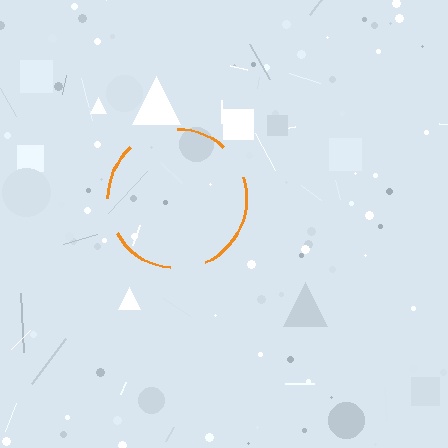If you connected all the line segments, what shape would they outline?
They would outline a circle.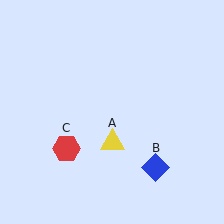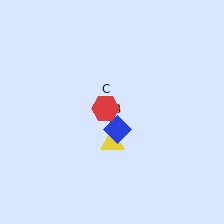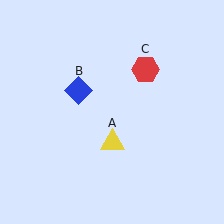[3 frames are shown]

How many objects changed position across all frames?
2 objects changed position: blue diamond (object B), red hexagon (object C).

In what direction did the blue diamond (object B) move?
The blue diamond (object B) moved up and to the left.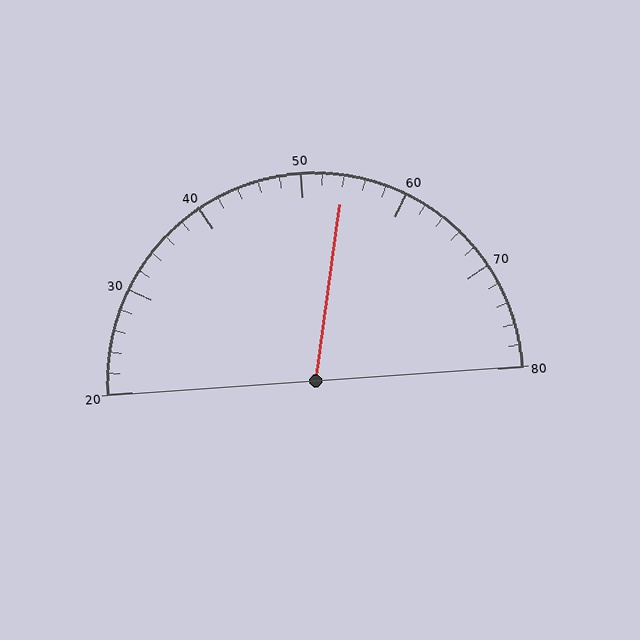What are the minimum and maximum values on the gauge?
The gauge ranges from 20 to 80.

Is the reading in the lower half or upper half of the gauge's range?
The reading is in the upper half of the range (20 to 80).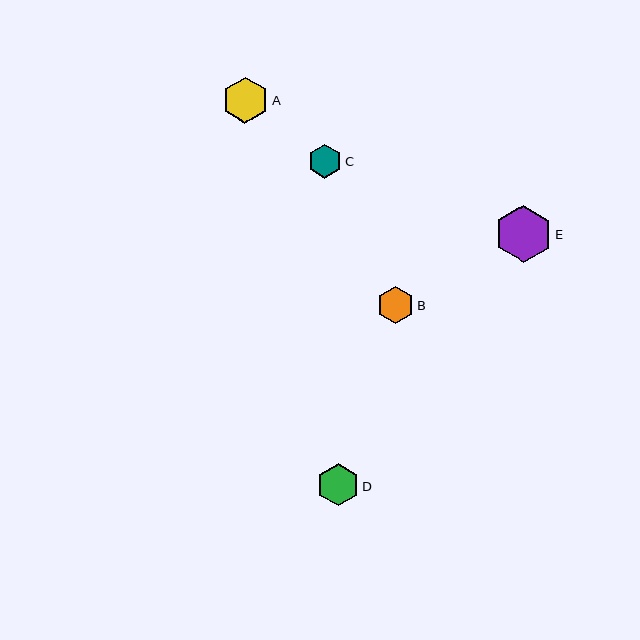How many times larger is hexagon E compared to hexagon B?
Hexagon E is approximately 1.6 times the size of hexagon B.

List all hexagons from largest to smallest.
From largest to smallest: E, A, D, B, C.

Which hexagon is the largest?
Hexagon E is the largest with a size of approximately 57 pixels.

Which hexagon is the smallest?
Hexagon C is the smallest with a size of approximately 34 pixels.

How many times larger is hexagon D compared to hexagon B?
Hexagon D is approximately 1.1 times the size of hexagon B.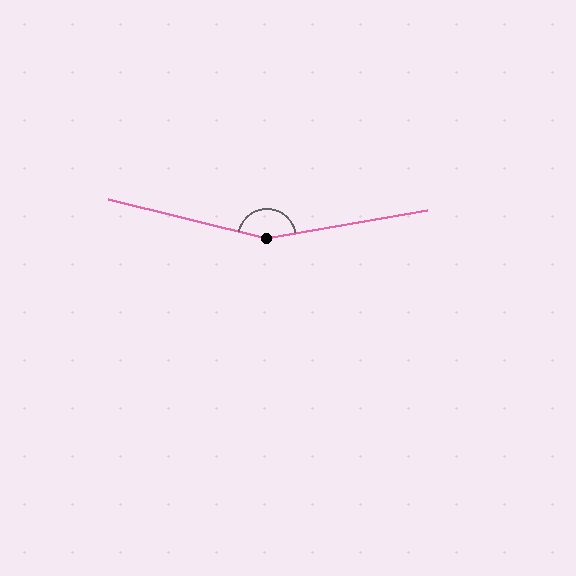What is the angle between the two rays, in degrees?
Approximately 156 degrees.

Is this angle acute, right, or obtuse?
It is obtuse.